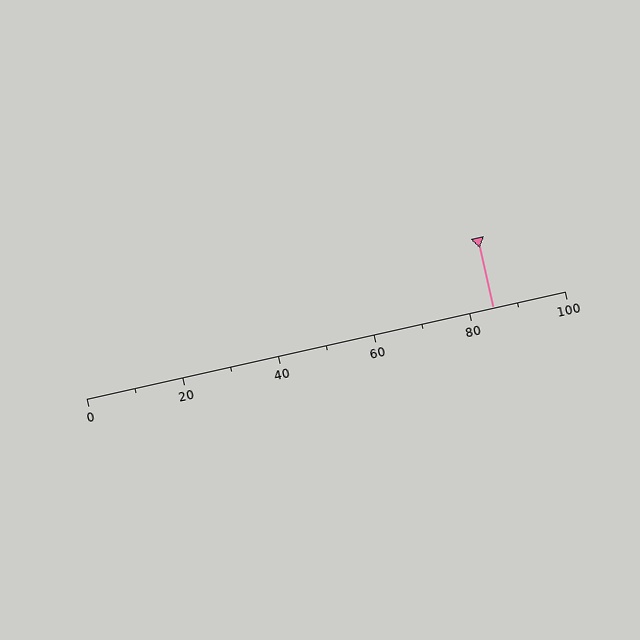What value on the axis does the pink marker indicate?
The marker indicates approximately 85.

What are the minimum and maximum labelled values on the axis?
The axis runs from 0 to 100.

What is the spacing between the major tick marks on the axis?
The major ticks are spaced 20 apart.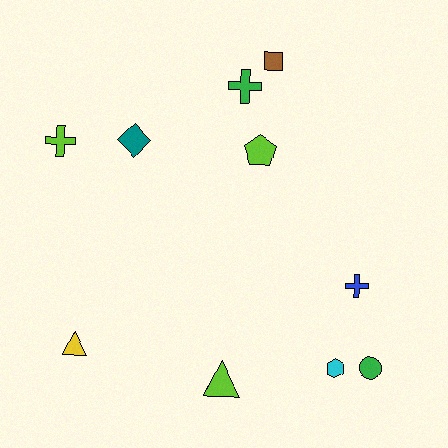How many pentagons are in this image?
There is 1 pentagon.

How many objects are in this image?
There are 10 objects.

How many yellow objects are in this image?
There is 1 yellow object.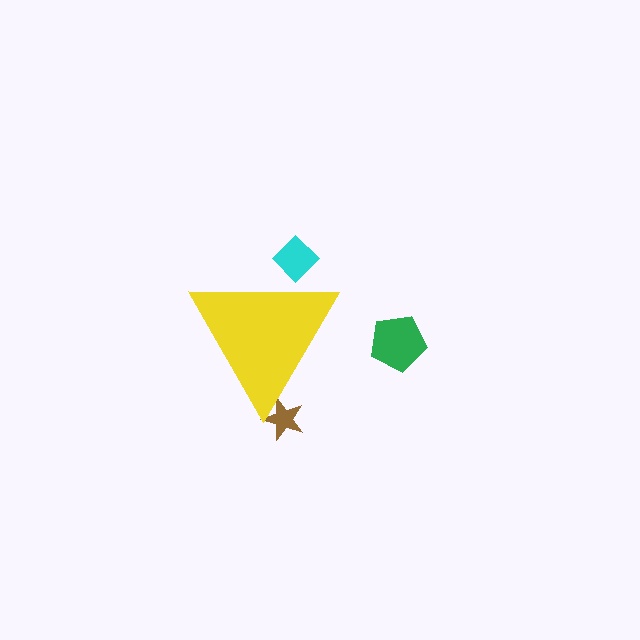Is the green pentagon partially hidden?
No, the green pentagon is fully visible.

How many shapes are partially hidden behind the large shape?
2 shapes are partially hidden.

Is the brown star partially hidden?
Yes, the brown star is partially hidden behind the yellow triangle.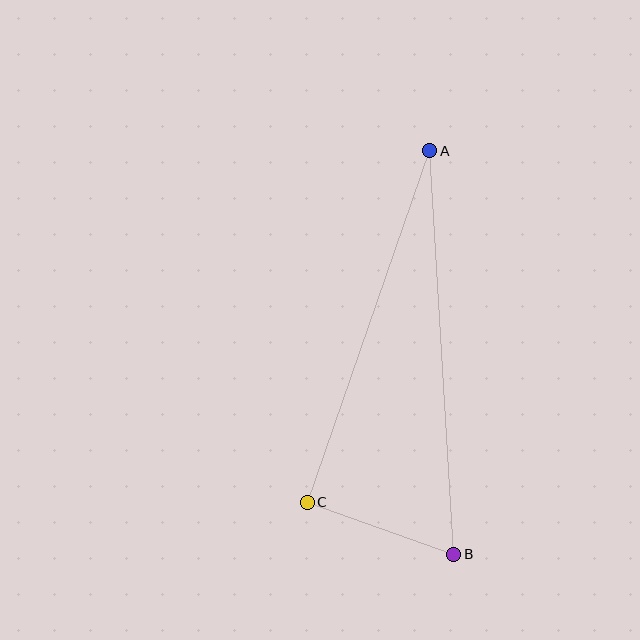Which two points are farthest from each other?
Points A and B are farthest from each other.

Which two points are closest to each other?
Points B and C are closest to each other.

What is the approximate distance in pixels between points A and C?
The distance between A and C is approximately 372 pixels.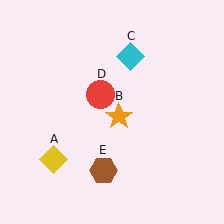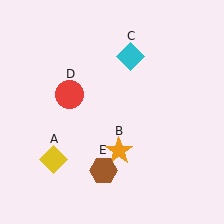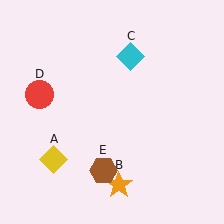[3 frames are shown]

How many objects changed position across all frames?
2 objects changed position: orange star (object B), red circle (object D).